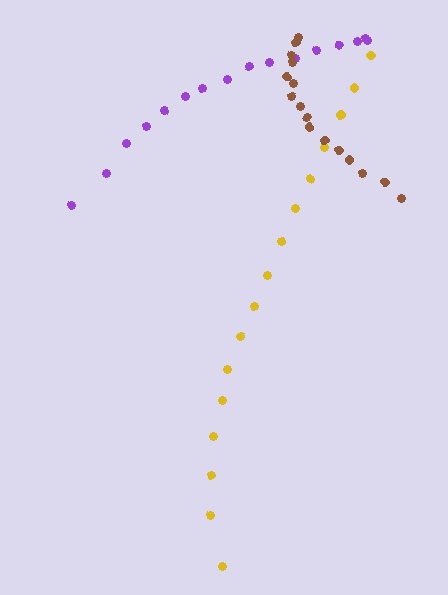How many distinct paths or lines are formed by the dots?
There are 3 distinct paths.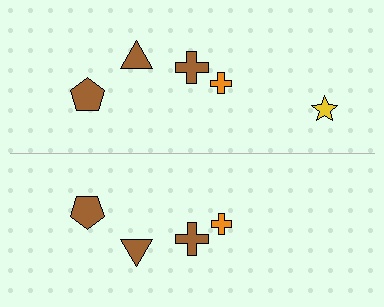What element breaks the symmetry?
A yellow star is missing from the bottom side.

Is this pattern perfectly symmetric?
No, the pattern is not perfectly symmetric. A yellow star is missing from the bottom side.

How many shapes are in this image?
There are 9 shapes in this image.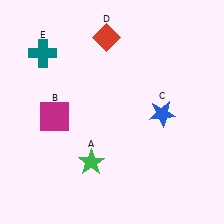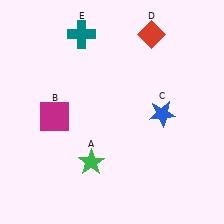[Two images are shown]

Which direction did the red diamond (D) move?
The red diamond (D) moved right.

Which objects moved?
The objects that moved are: the red diamond (D), the teal cross (E).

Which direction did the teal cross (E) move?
The teal cross (E) moved right.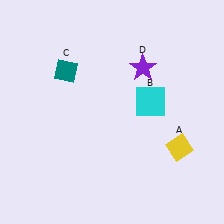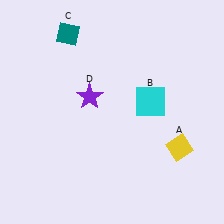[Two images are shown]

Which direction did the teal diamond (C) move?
The teal diamond (C) moved up.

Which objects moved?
The objects that moved are: the teal diamond (C), the purple star (D).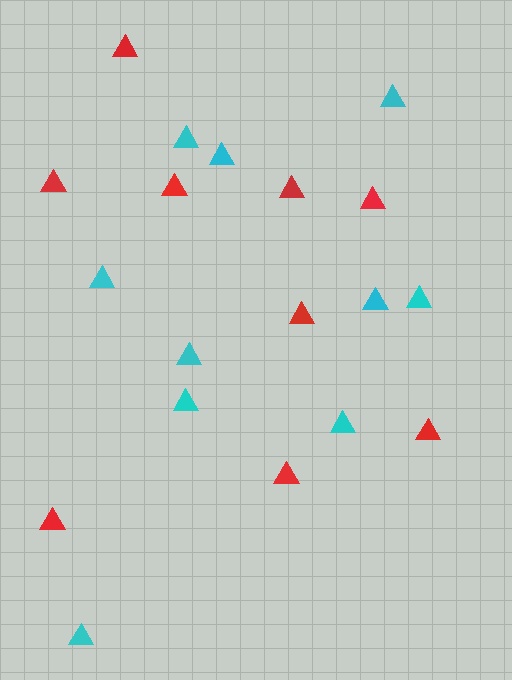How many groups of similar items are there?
There are 2 groups: one group of cyan triangles (10) and one group of red triangles (9).